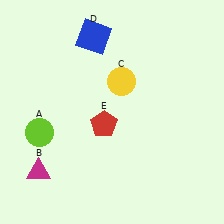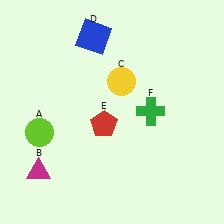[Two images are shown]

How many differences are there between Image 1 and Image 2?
There is 1 difference between the two images.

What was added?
A green cross (F) was added in Image 2.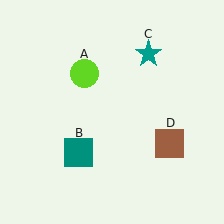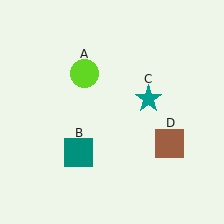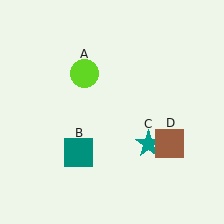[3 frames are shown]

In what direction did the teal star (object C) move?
The teal star (object C) moved down.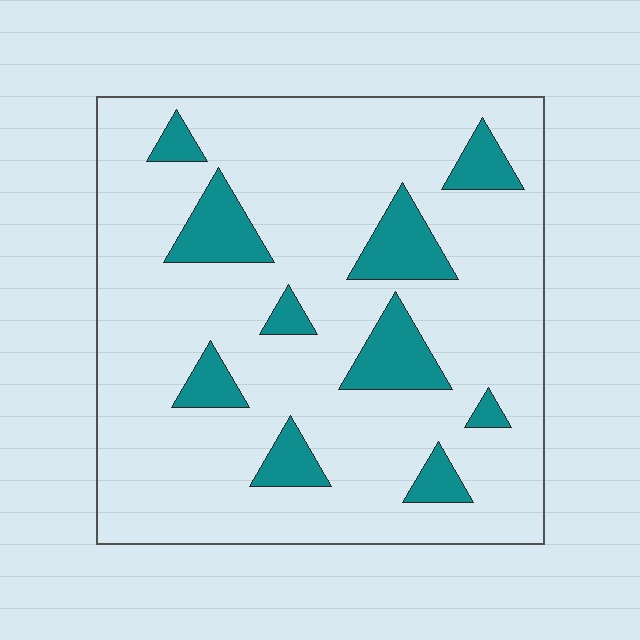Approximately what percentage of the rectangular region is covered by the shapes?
Approximately 15%.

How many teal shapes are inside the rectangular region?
10.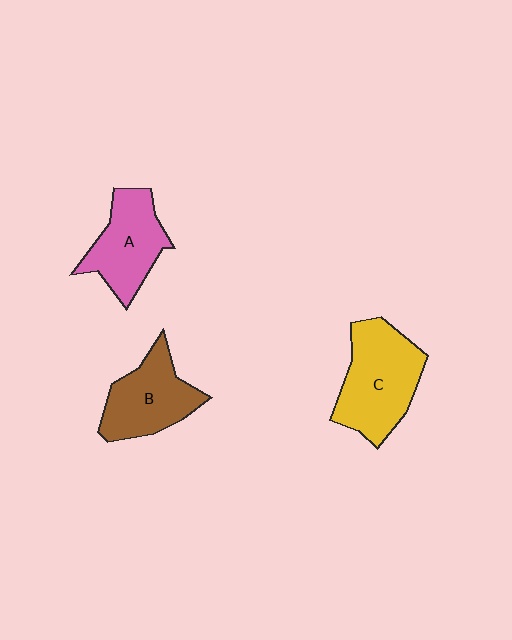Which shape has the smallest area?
Shape A (pink).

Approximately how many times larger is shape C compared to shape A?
Approximately 1.3 times.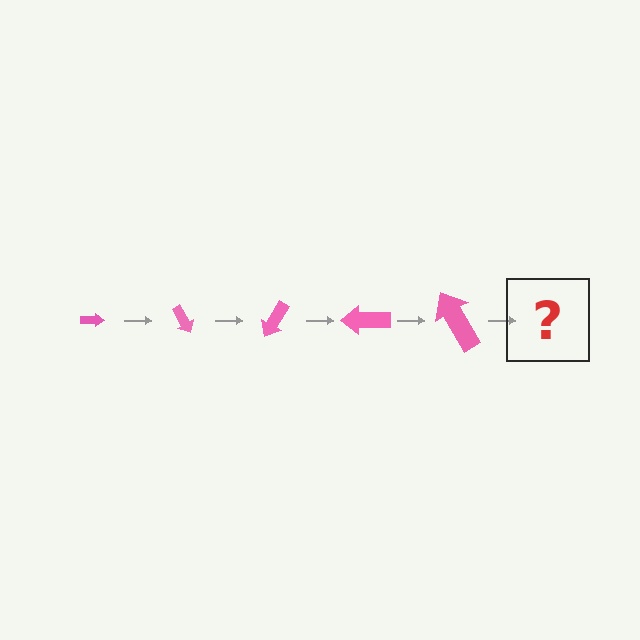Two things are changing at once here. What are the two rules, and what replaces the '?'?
The two rules are that the arrow grows larger each step and it rotates 60 degrees each step. The '?' should be an arrow, larger than the previous one and rotated 300 degrees from the start.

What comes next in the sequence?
The next element should be an arrow, larger than the previous one and rotated 300 degrees from the start.